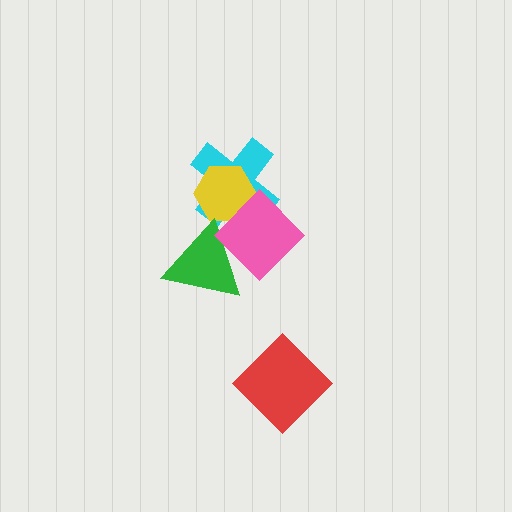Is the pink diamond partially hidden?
No, no other shape covers it.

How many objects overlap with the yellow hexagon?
2 objects overlap with the yellow hexagon.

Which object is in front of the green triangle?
The pink diamond is in front of the green triangle.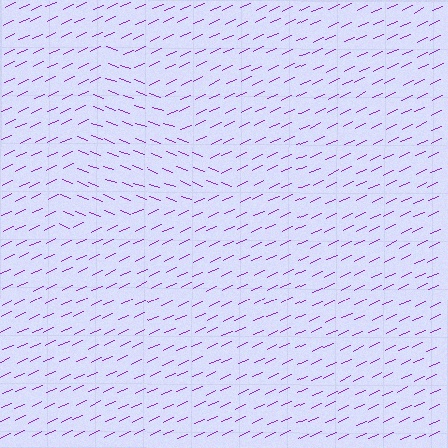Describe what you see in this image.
The image is filled with small purple line segments. A triangle region in the image has lines oriented differently from the surrounding lines, creating a visible texture boundary.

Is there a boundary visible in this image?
Yes, there is a texture boundary formed by a change in line orientation.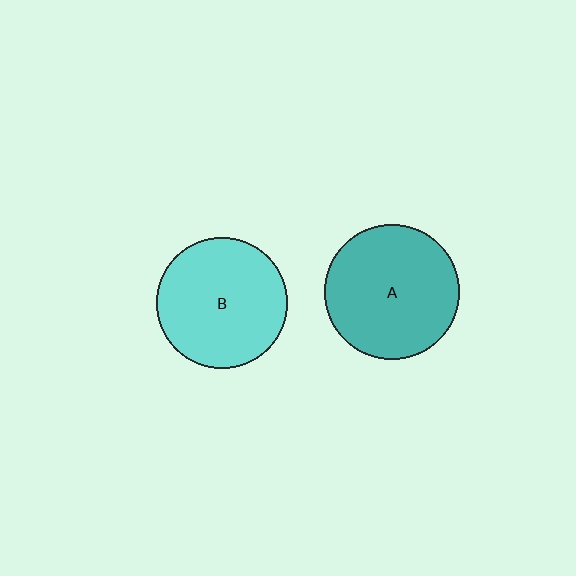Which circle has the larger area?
Circle A (teal).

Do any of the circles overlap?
No, none of the circles overlap.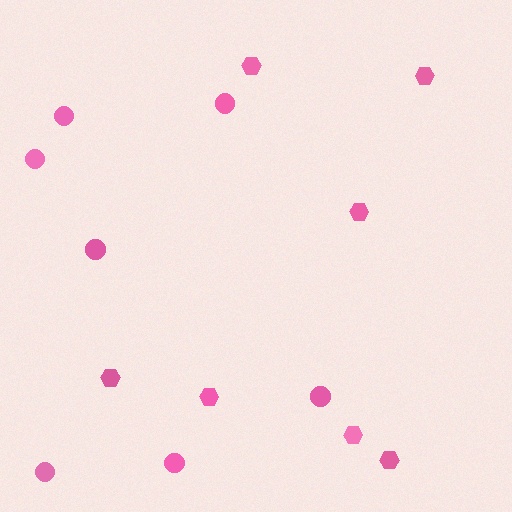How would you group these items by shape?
There are 2 groups: one group of hexagons (7) and one group of circles (7).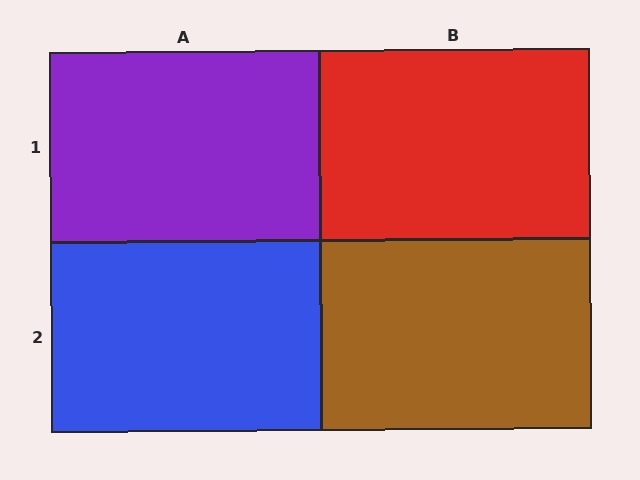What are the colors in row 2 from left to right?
Blue, brown.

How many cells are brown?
1 cell is brown.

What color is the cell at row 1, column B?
Red.